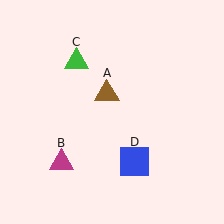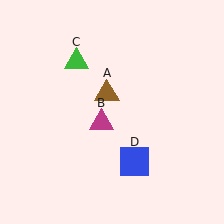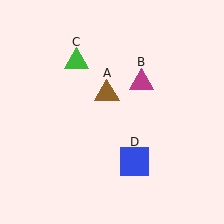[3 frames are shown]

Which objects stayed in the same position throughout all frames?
Brown triangle (object A) and green triangle (object C) and blue square (object D) remained stationary.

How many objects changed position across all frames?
1 object changed position: magenta triangle (object B).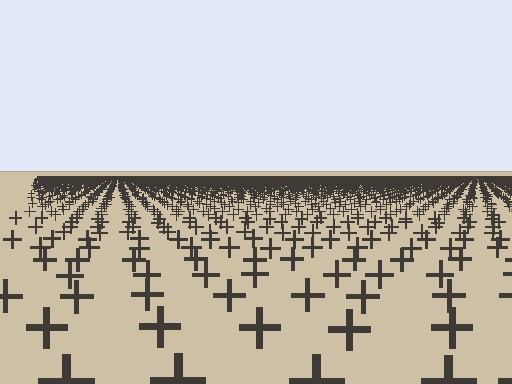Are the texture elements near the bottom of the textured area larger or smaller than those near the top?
Larger. Near the bottom, elements are closer to the viewer and appear at a bigger on-screen size.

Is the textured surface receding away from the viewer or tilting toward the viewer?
The surface is receding away from the viewer. Texture elements get smaller and denser toward the top.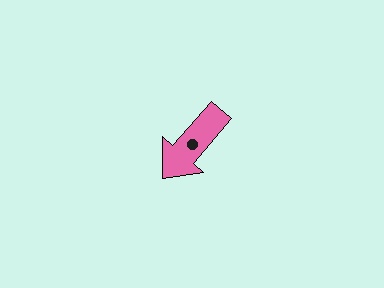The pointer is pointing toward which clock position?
Roughly 7 o'clock.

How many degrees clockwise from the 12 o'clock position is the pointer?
Approximately 221 degrees.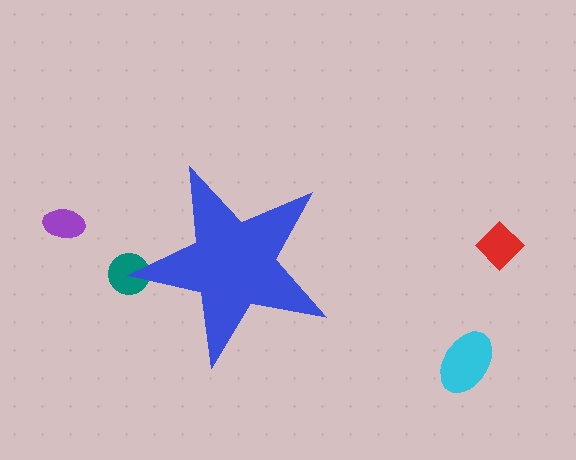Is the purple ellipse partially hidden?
No, the purple ellipse is fully visible.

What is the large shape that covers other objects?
A blue star.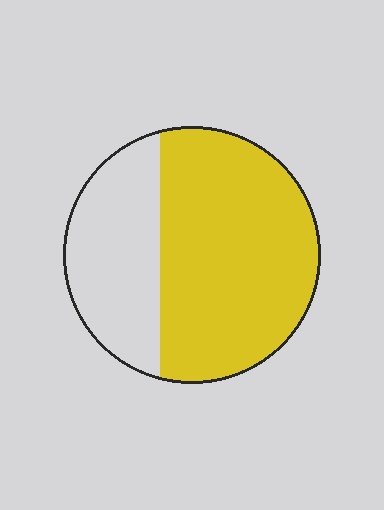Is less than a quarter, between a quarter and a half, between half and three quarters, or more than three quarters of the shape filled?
Between half and three quarters.